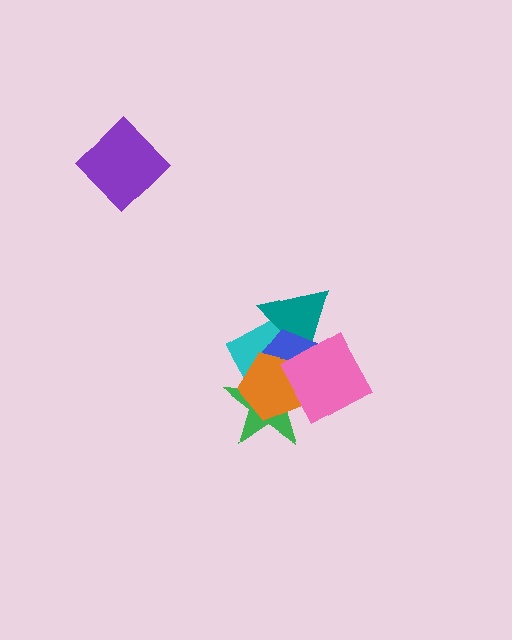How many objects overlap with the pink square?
5 objects overlap with the pink square.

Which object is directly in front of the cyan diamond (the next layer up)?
The green star is directly in front of the cyan diamond.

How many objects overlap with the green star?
4 objects overlap with the green star.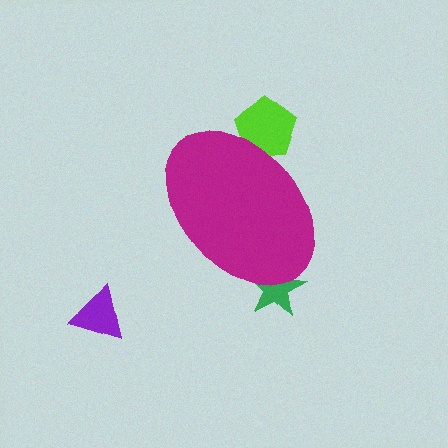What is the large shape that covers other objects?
A magenta ellipse.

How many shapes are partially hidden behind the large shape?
2 shapes are partially hidden.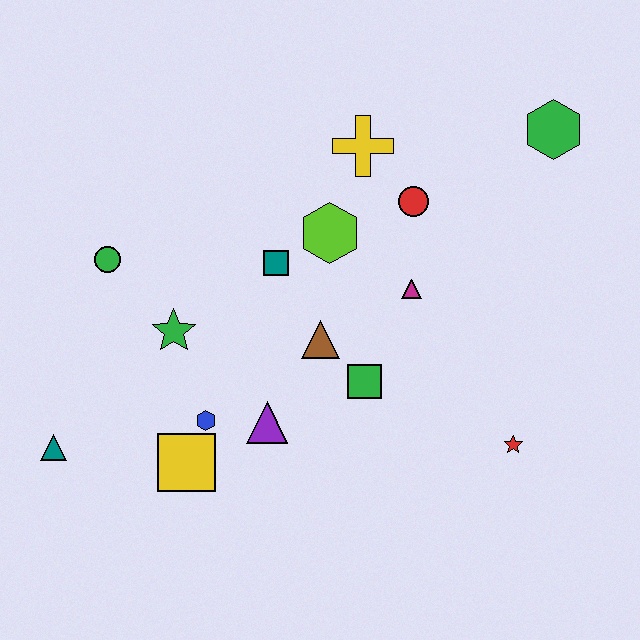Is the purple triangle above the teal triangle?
Yes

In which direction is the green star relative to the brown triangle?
The green star is to the left of the brown triangle.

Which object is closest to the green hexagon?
The red circle is closest to the green hexagon.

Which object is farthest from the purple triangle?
The green hexagon is farthest from the purple triangle.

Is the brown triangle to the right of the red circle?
No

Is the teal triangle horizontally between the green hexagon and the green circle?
No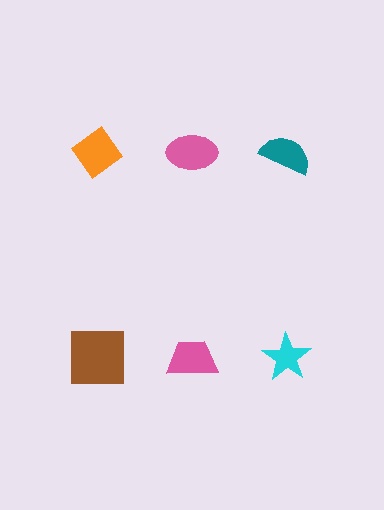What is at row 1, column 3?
A teal semicircle.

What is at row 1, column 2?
A pink ellipse.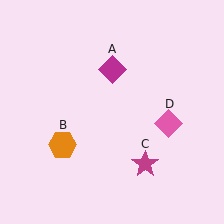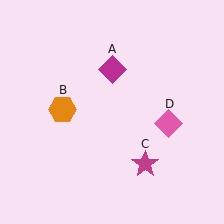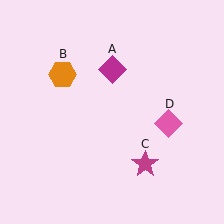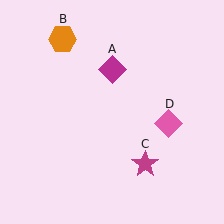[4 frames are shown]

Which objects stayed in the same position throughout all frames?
Magenta diamond (object A) and magenta star (object C) and pink diamond (object D) remained stationary.